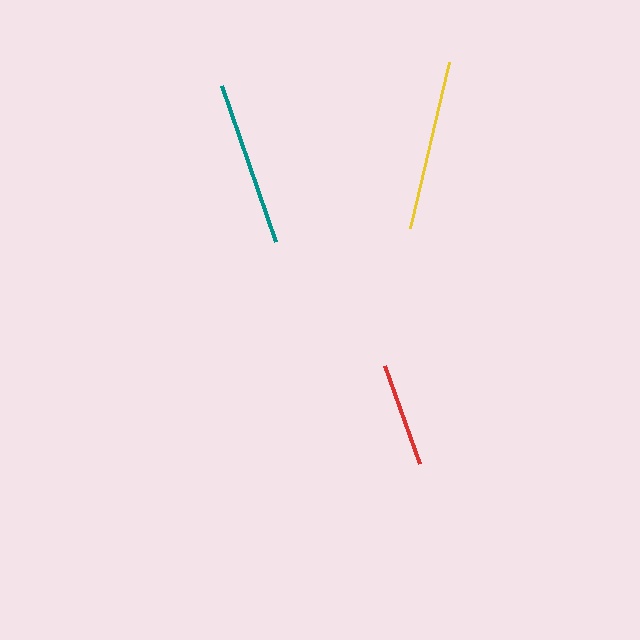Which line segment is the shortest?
The red line is the shortest at approximately 104 pixels.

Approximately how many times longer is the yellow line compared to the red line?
The yellow line is approximately 1.6 times the length of the red line.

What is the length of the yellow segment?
The yellow segment is approximately 170 pixels long.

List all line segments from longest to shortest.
From longest to shortest: yellow, teal, red.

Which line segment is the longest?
The yellow line is the longest at approximately 170 pixels.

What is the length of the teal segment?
The teal segment is approximately 165 pixels long.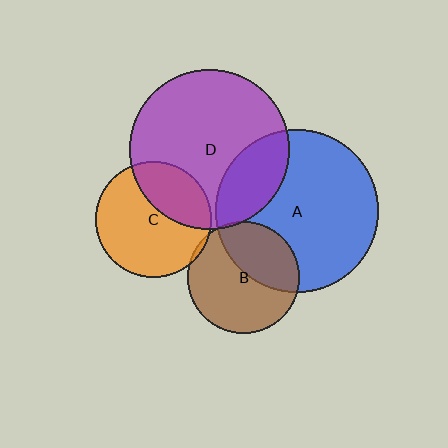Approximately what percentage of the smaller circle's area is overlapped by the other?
Approximately 35%.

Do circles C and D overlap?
Yes.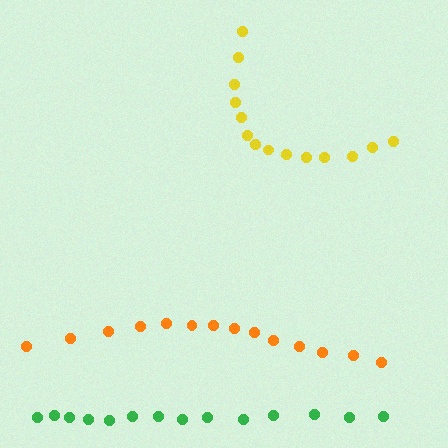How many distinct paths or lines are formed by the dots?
There are 3 distinct paths.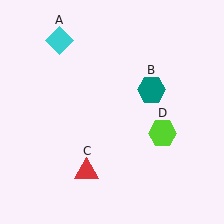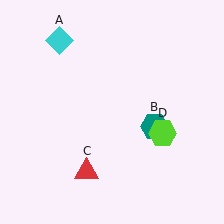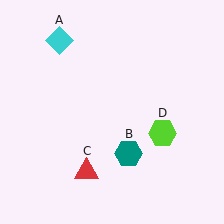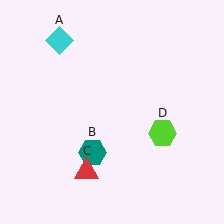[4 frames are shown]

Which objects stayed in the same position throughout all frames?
Cyan diamond (object A) and red triangle (object C) and lime hexagon (object D) remained stationary.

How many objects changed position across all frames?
1 object changed position: teal hexagon (object B).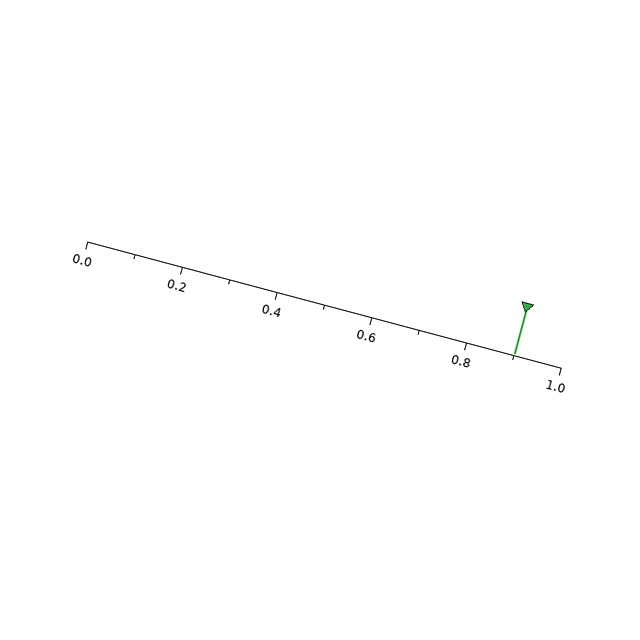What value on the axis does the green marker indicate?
The marker indicates approximately 0.9.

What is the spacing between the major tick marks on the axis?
The major ticks are spaced 0.2 apart.